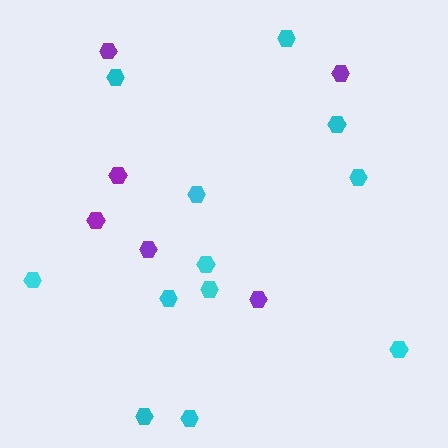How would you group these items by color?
There are 2 groups: one group of purple hexagons (6) and one group of cyan hexagons (12).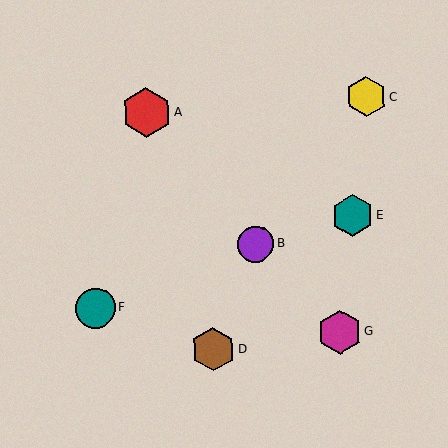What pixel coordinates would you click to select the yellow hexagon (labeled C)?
Click at (366, 97) to select the yellow hexagon C.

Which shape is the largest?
The red hexagon (labeled A) is the largest.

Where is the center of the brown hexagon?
The center of the brown hexagon is at (213, 349).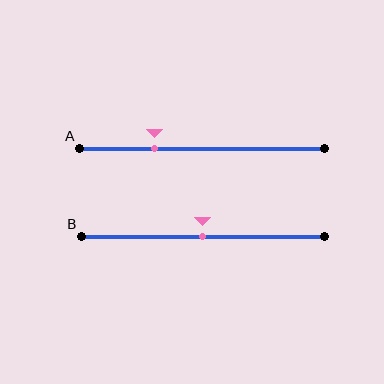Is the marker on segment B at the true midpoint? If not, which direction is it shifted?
Yes, the marker on segment B is at the true midpoint.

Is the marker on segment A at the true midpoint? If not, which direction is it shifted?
No, the marker on segment A is shifted to the left by about 20% of the segment length.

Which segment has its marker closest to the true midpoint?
Segment B has its marker closest to the true midpoint.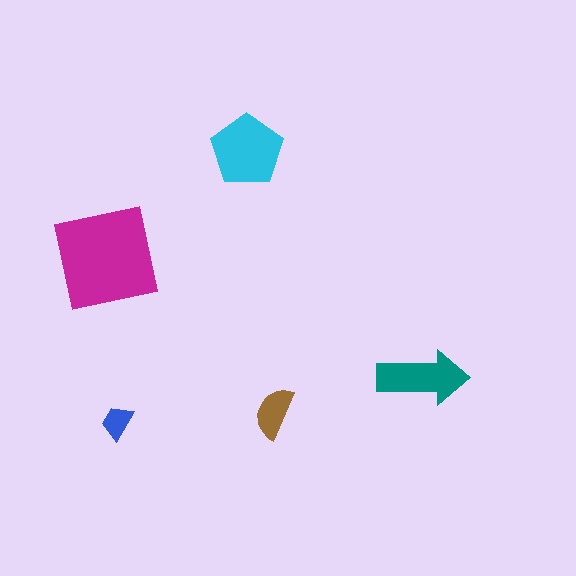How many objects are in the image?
There are 5 objects in the image.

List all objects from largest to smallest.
The magenta square, the cyan pentagon, the teal arrow, the brown semicircle, the blue trapezoid.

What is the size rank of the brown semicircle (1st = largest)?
4th.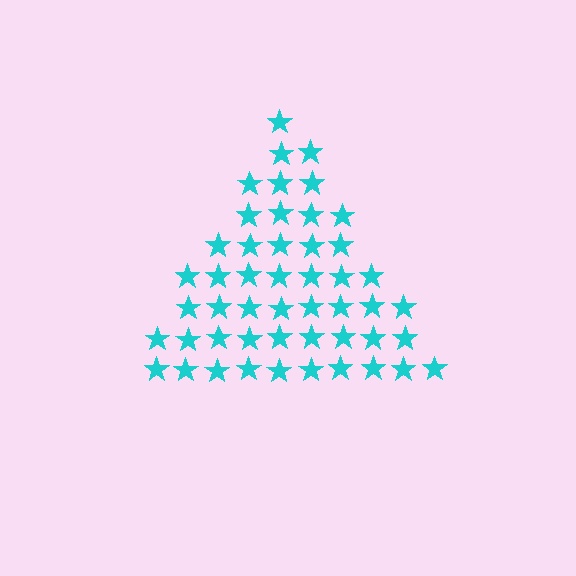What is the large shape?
The large shape is a triangle.